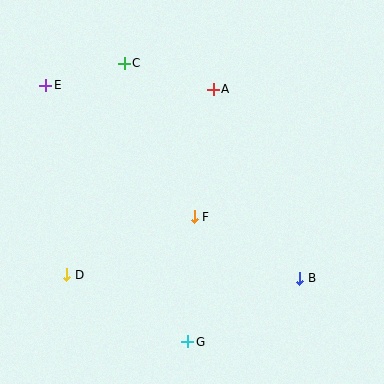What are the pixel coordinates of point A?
Point A is at (213, 89).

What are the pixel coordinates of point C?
Point C is at (124, 63).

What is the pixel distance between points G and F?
The distance between G and F is 125 pixels.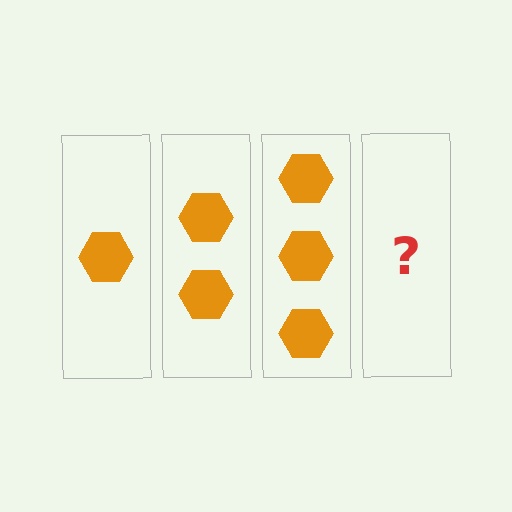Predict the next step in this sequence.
The next step is 4 hexagons.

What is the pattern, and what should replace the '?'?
The pattern is that each step adds one more hexagon. The '?' should be 4 hexagons.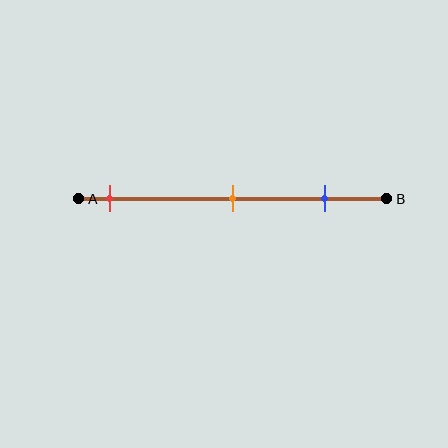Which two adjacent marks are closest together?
The orange and blue marks are the closest adjacent pair.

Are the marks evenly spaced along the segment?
Yes, the marks are approximately evenly spaced.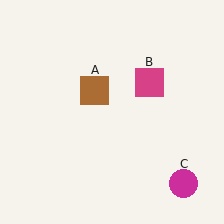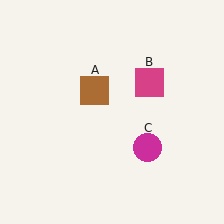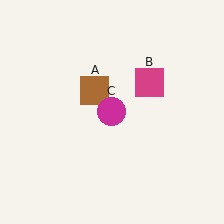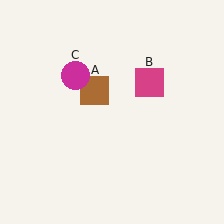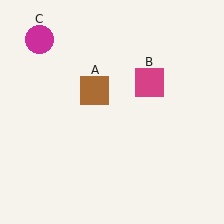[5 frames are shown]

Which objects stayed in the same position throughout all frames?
Brown square (object A) and magenta square (object B) remained stationary.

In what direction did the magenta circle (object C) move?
The magenta circle (object C) moved up and to the left.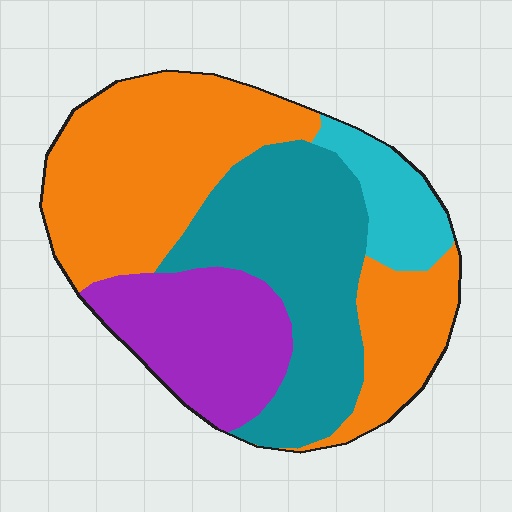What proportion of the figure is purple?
Purple takes up about one fifth (1/5) of the figure.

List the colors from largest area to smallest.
From largest to smallest: orange, teal, purple, cyan.